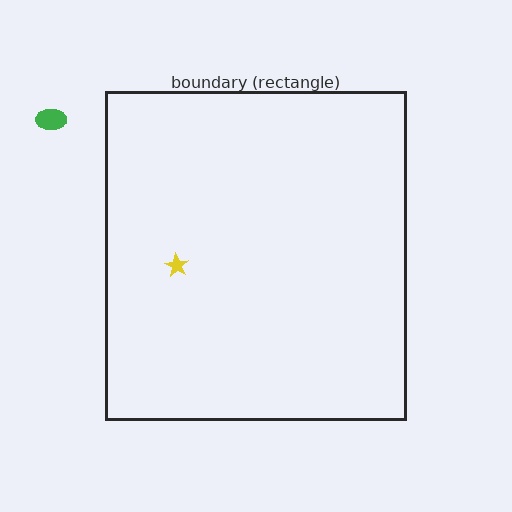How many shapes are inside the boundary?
1 inside, 1 outside.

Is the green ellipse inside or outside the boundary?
Outside.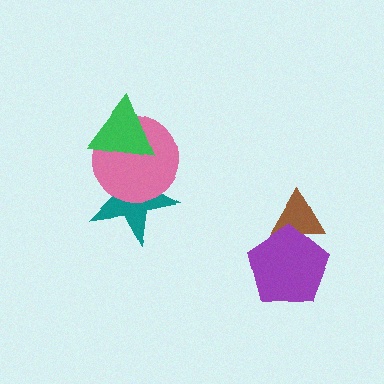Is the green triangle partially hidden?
No, no other shape covers it.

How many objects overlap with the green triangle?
2 objects overlap with the green triangle.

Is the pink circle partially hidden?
Yes, it is partially covered by another shape.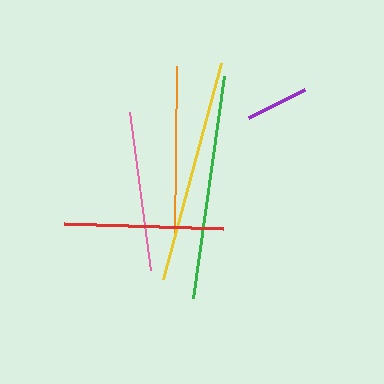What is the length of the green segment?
The green segment is approximately 224 pixels long.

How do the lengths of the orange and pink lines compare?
The orange and pink lines are approximately the same length.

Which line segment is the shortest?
The purple line is the shortest at approximately 62 pixels.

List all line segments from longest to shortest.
From longest to shortest: green, yellow, orange, red, pink, purple.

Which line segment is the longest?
The green line is the longest at approximately 224 pixels.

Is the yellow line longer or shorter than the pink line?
The yellow line is longer than the pink line.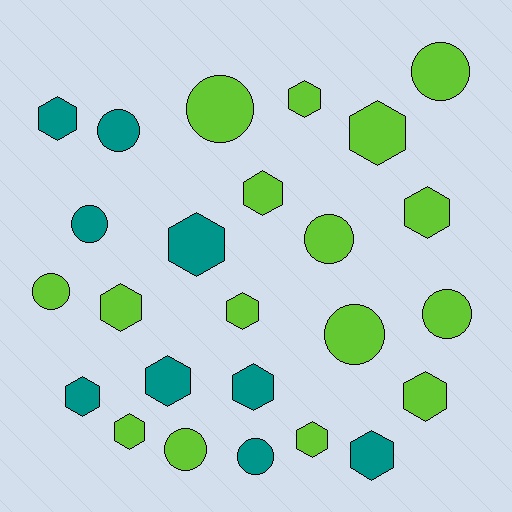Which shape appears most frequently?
Hexagon, with 15 objects.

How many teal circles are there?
There are 3 teal circles.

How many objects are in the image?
There are 25 objects.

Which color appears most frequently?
Lime, with 16 objects.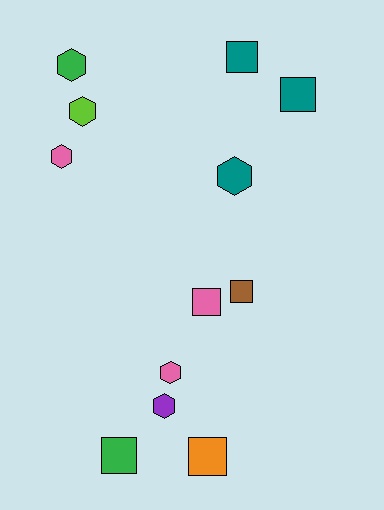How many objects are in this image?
There are 12 objects.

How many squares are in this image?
There are 6 squares.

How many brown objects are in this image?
There is 1 brown object.